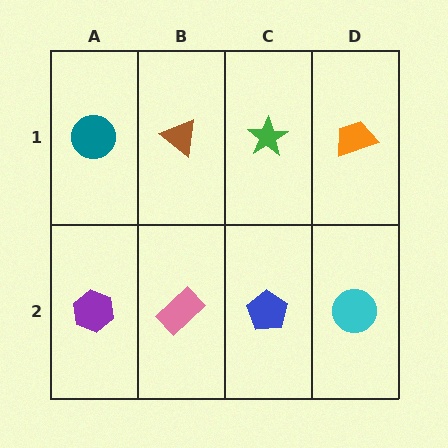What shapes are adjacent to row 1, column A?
A purple hexagon (row 2, column A), a brown triangle (row 1, column B).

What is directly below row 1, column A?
A purple hexagon.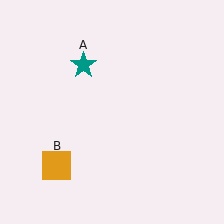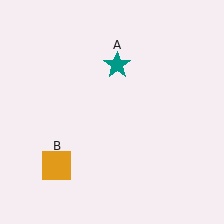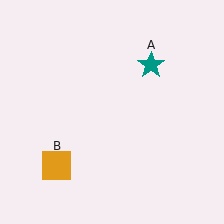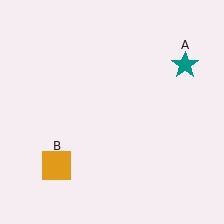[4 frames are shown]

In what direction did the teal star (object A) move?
The teal star (object A) moved right.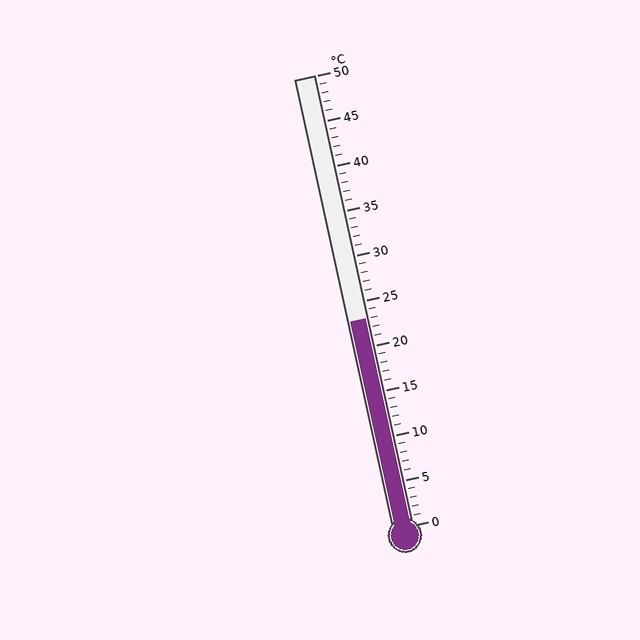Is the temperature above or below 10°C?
The temperature is above 10°C.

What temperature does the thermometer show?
The thermometer shows approximately 23°C.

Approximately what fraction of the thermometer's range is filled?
The thermometer is filled to approximately 45% of its range.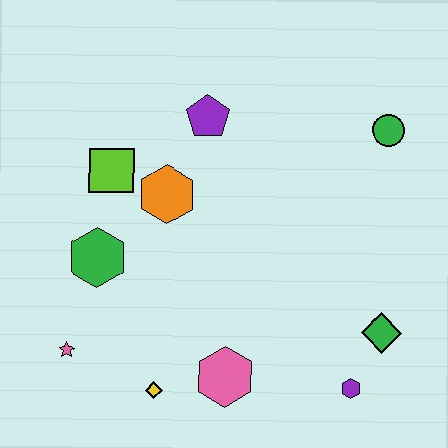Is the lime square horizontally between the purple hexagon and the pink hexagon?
No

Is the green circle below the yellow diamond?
No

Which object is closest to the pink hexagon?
The yellow diamond is closest to the pink hexagon.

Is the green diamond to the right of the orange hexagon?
Yes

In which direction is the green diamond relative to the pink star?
The green diamond is to the right of the pink star.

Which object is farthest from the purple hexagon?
The lime square is farthest from the purple hexagon.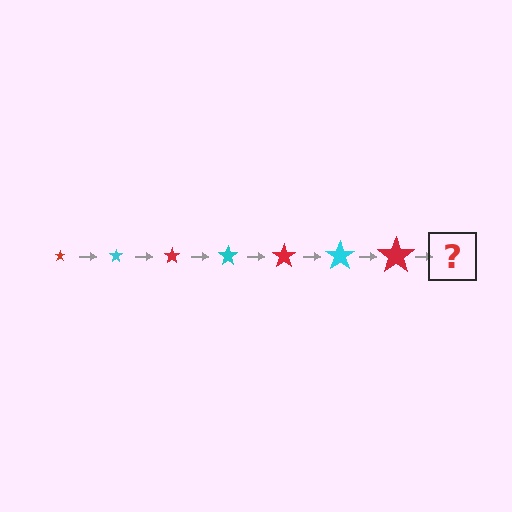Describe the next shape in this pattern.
It should be a cyan star, larger than the previous one.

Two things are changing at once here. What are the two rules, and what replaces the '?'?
The two rules are that the star grows larger each step and the color cycles through red and cyan. The '?' should be a cyan star, larger than the previous one.